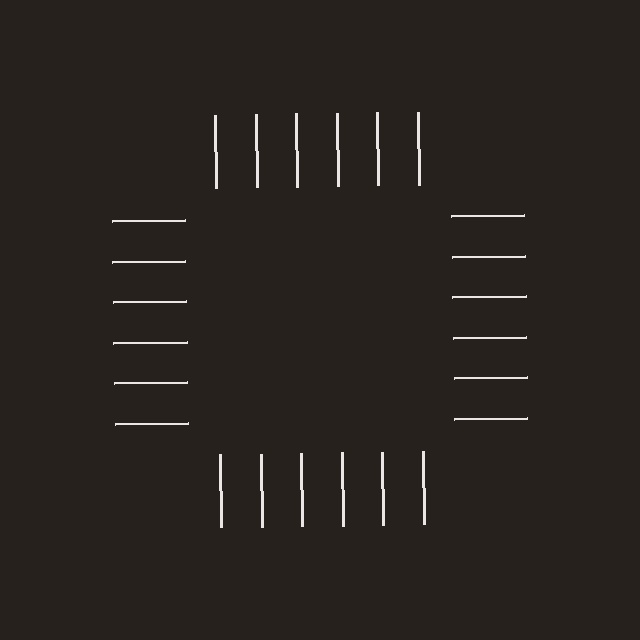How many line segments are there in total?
24 — 6 along each of the 4 edges.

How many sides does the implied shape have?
4 sides — the line-ends trace a square.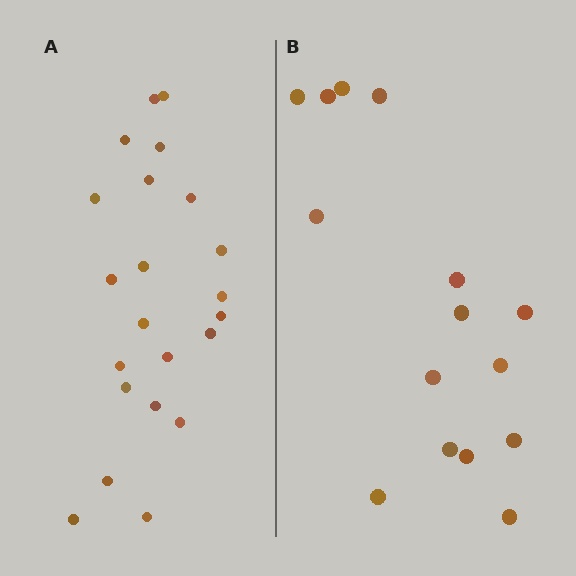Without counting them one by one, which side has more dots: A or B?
Region A (the left region) has more dots.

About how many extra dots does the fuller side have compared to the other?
Region A has roughly 8 or so more dots than region B.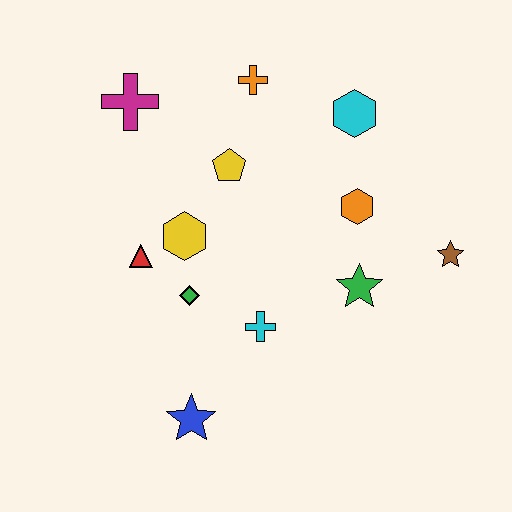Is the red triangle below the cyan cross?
No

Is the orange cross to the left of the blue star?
No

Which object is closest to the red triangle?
The yellow hexagon is closest to the red triangle.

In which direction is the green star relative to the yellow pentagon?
The green star is to the right of the yellow pentagon.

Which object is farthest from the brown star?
The magenta cross is farthest from the brown star.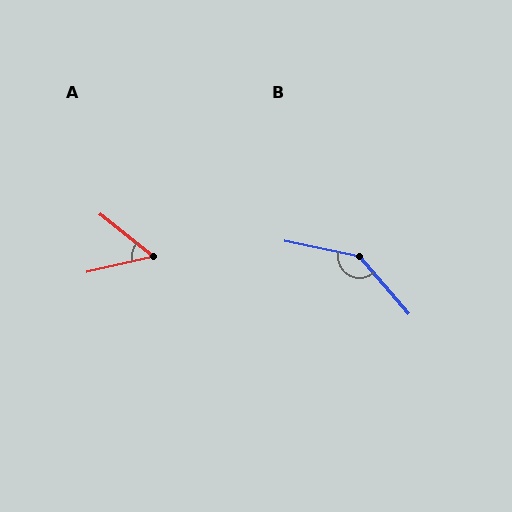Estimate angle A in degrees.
Approximately 52 degrees.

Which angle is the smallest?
A, at approximately 52 degrees.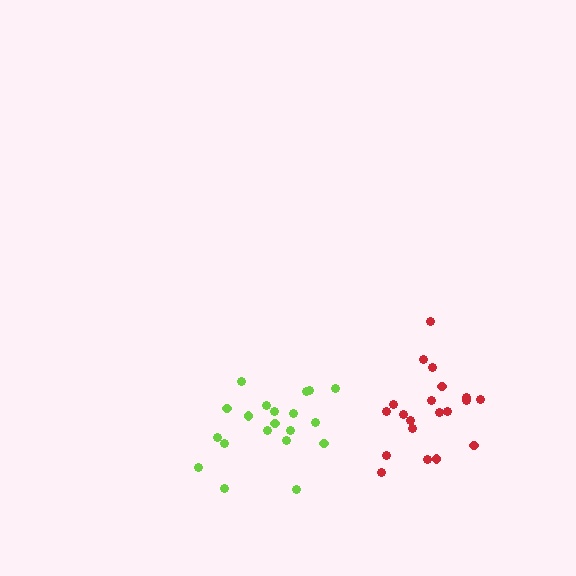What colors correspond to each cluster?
The clusters are colored: red, lime.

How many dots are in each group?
Group 1: 20 dots, Group 2: 20 dots (40 total).